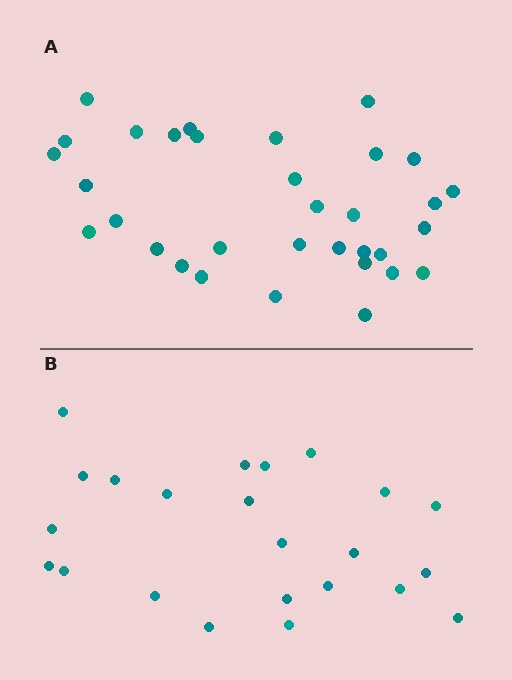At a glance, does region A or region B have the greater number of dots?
Region A (the top region) has more dots.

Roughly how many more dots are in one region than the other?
Region A has roughly 10 or so more dots than region B.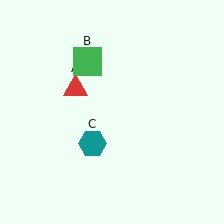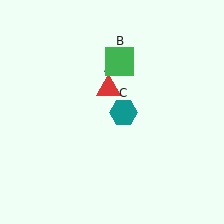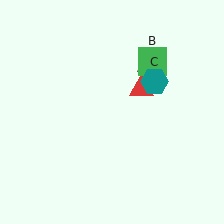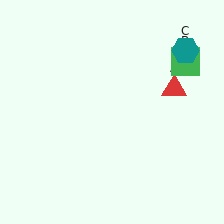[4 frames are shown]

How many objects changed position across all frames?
3 objects changed position: red triangle (object A), green square (object B), teal hexagon (object C).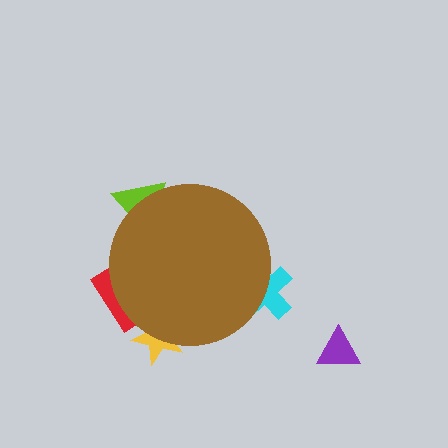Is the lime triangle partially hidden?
Yes, the lime triangle is partially hidden behind the brown circle.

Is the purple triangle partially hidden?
No, the purple triangle is fully visible.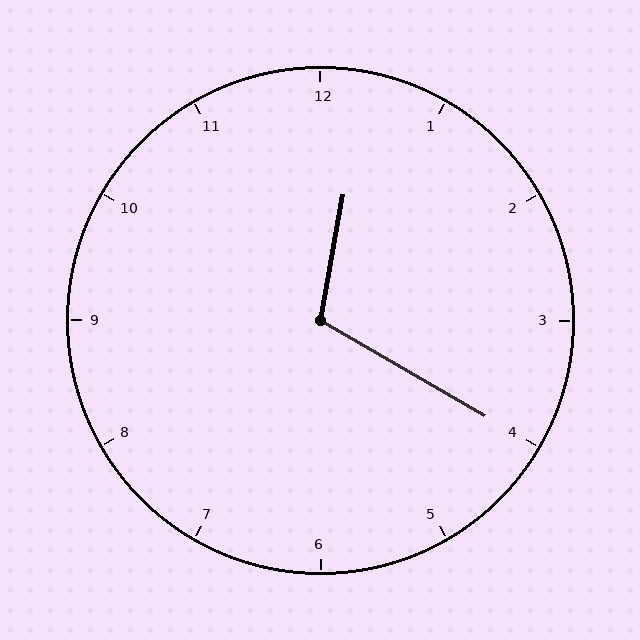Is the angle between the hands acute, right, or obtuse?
It is obtuse.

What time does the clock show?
12:20.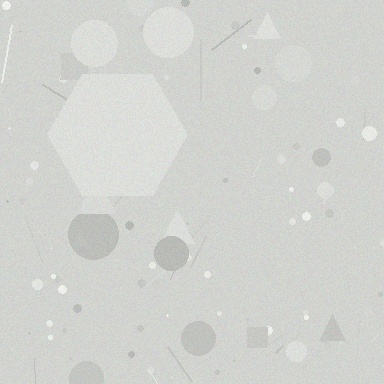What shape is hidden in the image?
A hexagon is hidden in the image.